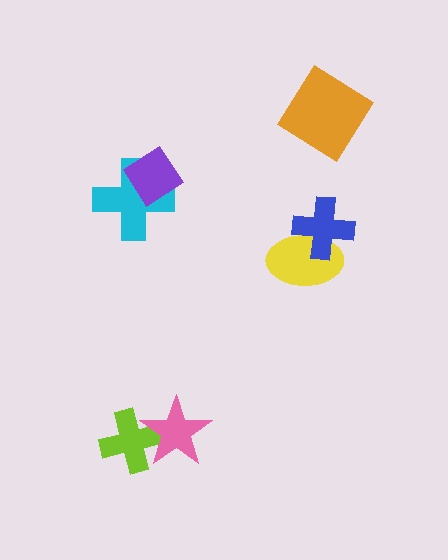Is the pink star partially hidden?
No, no other shape covers it.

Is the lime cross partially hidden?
Yes, it is partially covered by another shape.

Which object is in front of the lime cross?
The pink star is in front of the lime cross.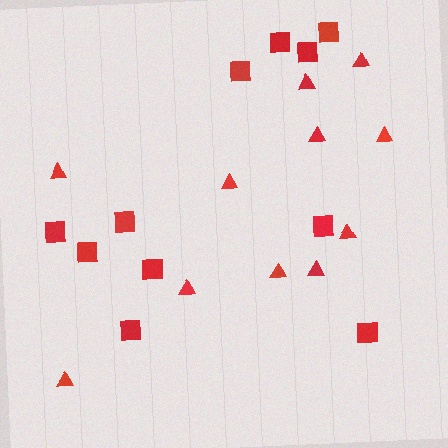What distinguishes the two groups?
There are 2 groups: one group of squares (11) and one group of triangles (11).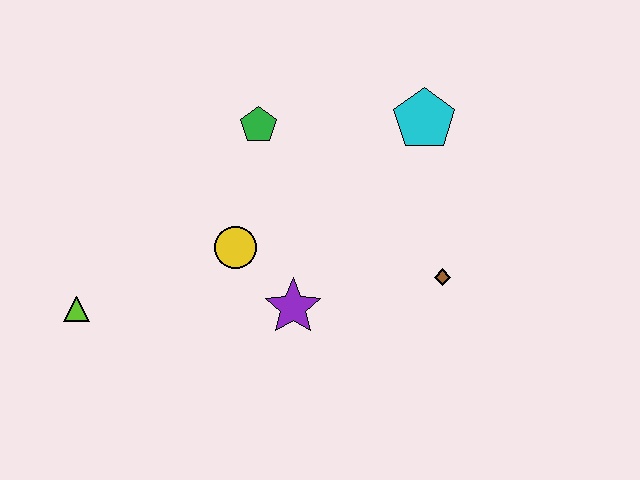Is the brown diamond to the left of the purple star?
No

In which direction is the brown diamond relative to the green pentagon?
The brown diamond is to the right of the green pentagon.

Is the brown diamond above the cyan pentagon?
No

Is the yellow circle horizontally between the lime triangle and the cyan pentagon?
Yes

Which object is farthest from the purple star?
The cyan pentagon is farthest from the purple star.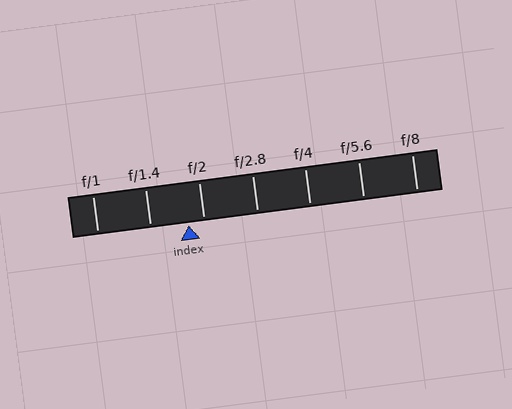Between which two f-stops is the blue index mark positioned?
The index mark is between f/1.4 and f/2.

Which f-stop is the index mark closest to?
The index mark is closest to f/2.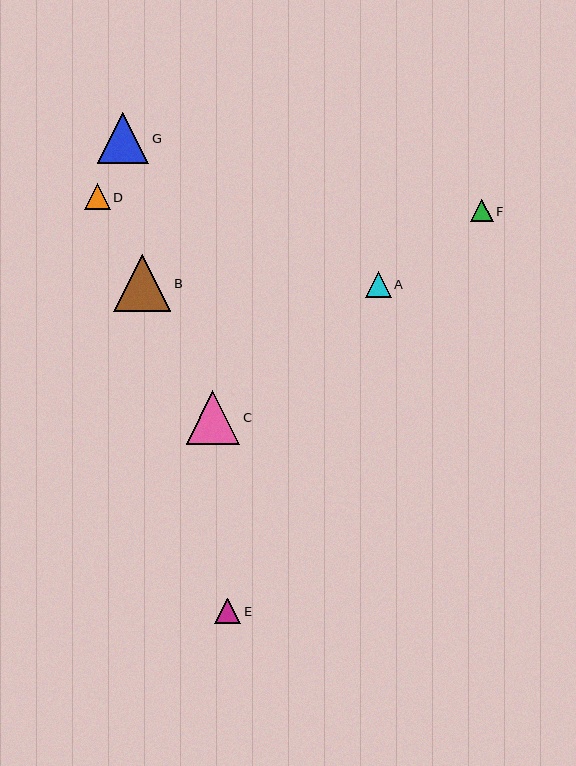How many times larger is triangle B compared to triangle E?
Triangle B is approximately 2.2 times the size of triangle E.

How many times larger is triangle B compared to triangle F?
Triangle B is approximately 2.5 times the size of triangle F.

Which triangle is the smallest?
Triangle F is the smallest with a size of approximately 23 pixels.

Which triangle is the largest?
Triangle B is the largest with a size of approximately 57 pixels.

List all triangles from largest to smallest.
From largest to smallest: B, C, G, D, A, E, F.